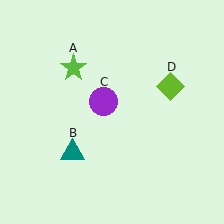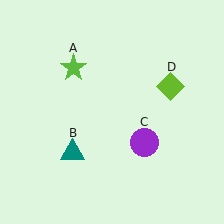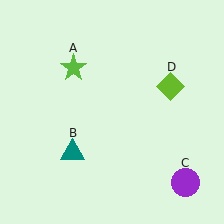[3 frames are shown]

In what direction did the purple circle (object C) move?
The purple circle (object C) moved down and to the right.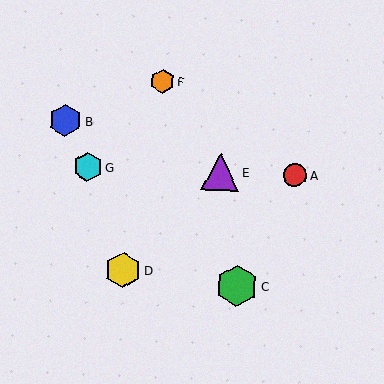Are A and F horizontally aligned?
No, A is at y≈175 and F is at y≈81.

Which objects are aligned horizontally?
Objects A, E, G are aligned horizontally.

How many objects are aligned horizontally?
3 objects (A, E, G) are aligned horizontally.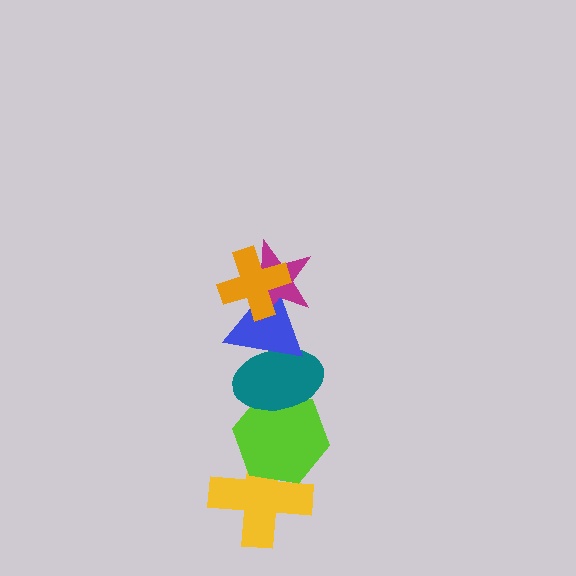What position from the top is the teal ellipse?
The teal ellipse is 4th from the top.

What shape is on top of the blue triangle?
The magenta star is on top of the blue triangle.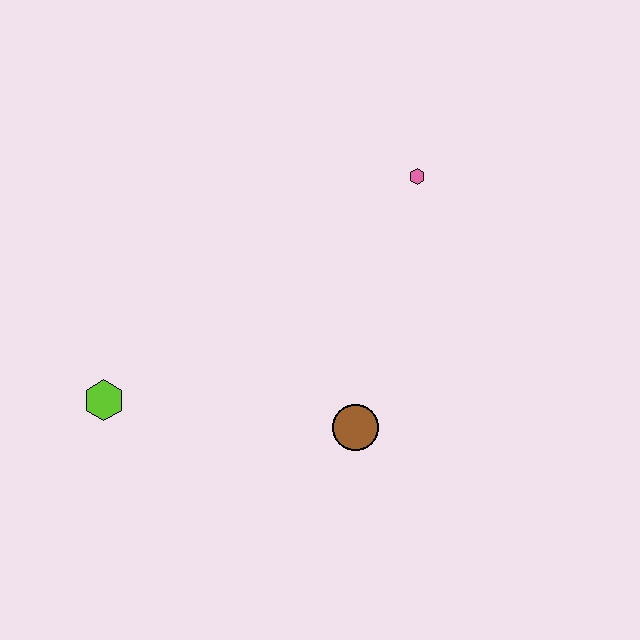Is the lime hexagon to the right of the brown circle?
No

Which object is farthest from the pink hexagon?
The lime hexagon is farthest from the pink hexagon.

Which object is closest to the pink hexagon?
The brown circle is closest to the pink hexagon.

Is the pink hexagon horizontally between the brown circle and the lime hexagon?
No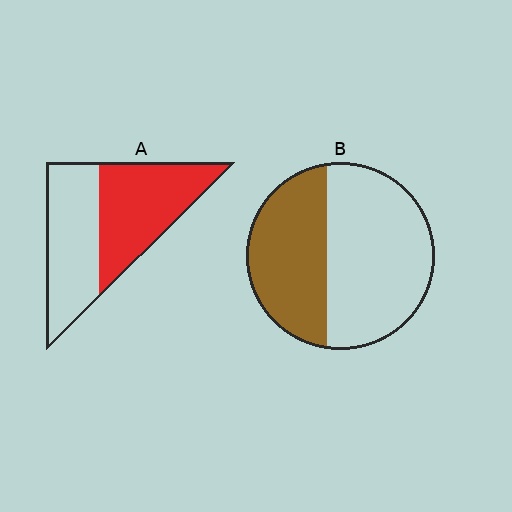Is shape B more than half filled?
No.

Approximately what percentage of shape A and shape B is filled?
A is approximately 50% and B is approximately 40%.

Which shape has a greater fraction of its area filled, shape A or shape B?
Shape A.